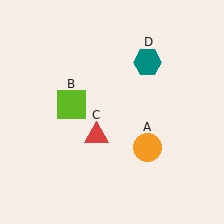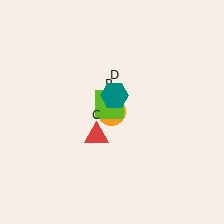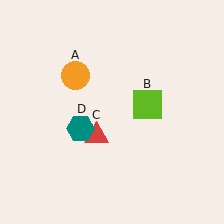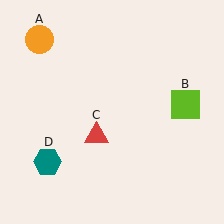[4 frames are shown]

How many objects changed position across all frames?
3 objects changed position: orange circle (object A), lime square (object B), teal hexagon (object D).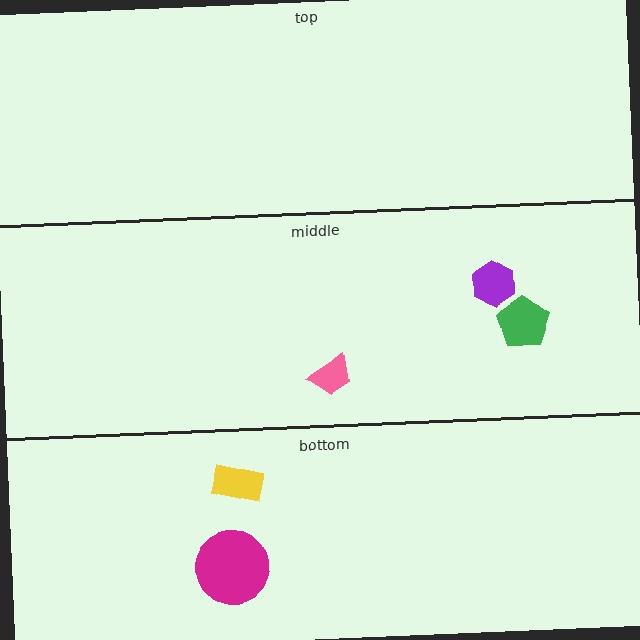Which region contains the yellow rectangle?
The bottom region.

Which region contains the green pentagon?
The middle region.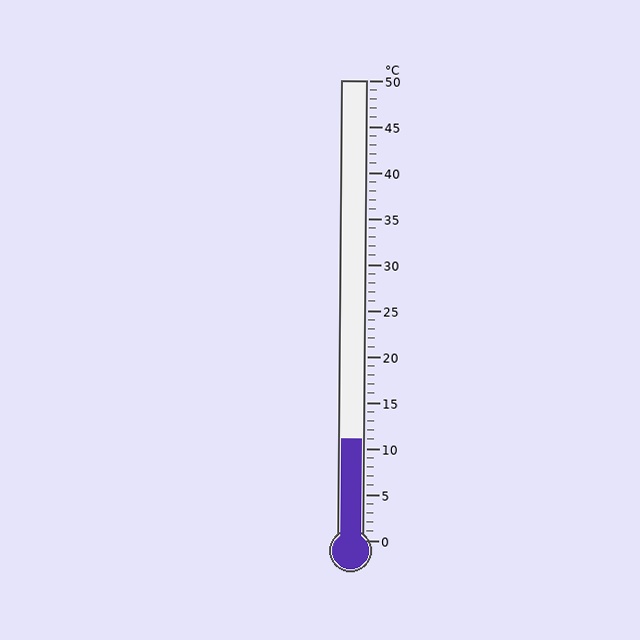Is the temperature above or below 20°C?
The temperature is below 20°C.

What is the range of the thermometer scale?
The thermometer scale ranges from 0°C to 50°C.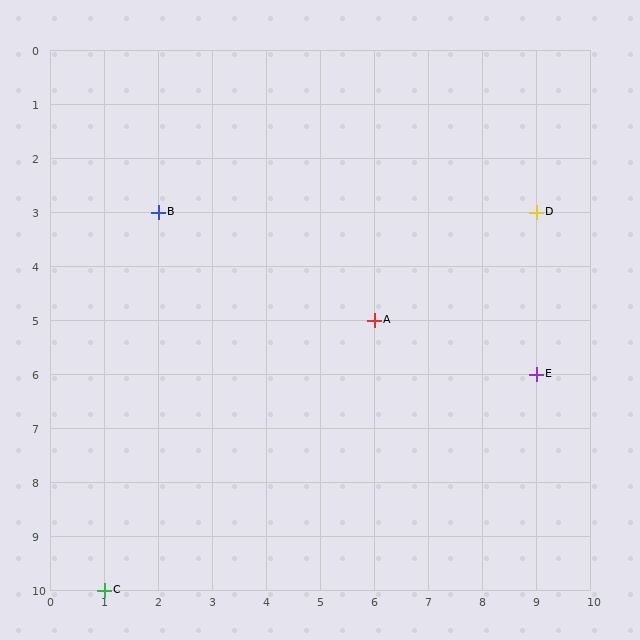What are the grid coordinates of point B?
Point B is at grid coordinates (2, 3).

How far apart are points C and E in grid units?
Points C and E are 8 columns and 4 rows apart (about 8.9 grid units diagonally).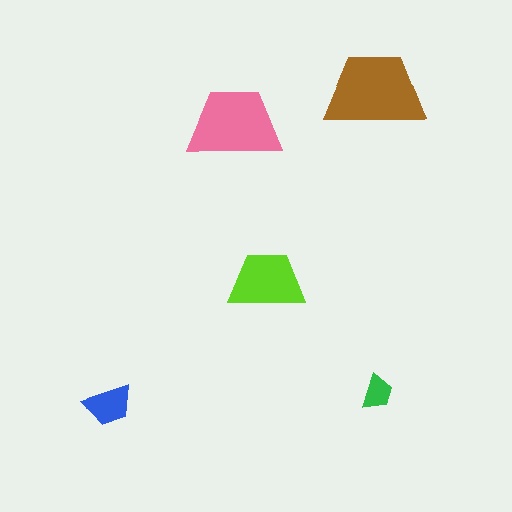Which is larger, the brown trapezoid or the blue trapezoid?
The brown one.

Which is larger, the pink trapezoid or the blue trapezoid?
The pink one.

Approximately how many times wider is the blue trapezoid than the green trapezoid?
About 1.5 times wider.